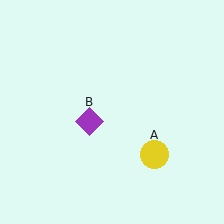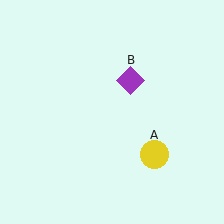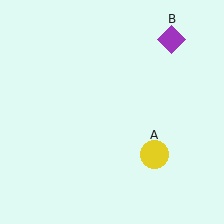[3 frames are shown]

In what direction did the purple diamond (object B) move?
The purple diamond (object B) moved up and to the right.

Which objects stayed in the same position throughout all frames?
Yellow circle (object A) remained stationary.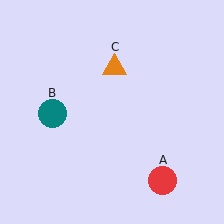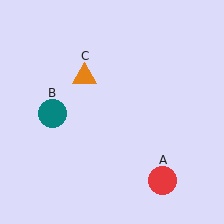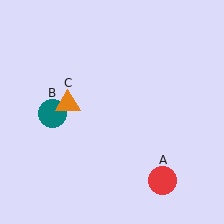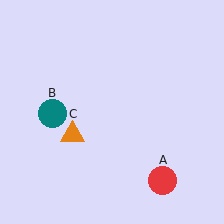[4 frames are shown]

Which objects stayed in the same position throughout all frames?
Red circle (object A) and teal circle (object B) remained stationary.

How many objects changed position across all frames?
1 object changed position: orange triangle (object C).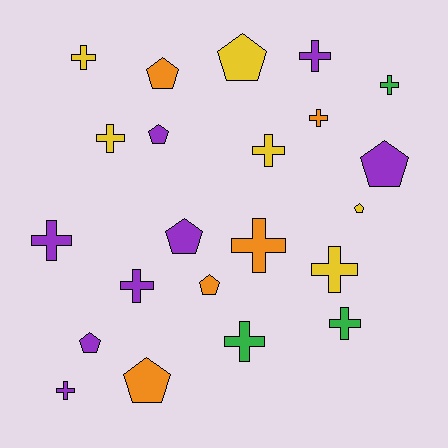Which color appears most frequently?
Purple, with 8 objects.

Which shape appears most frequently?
Cross, with 13 objects.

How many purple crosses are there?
There are 4 purple crosses.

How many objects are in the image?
There are 22 objects.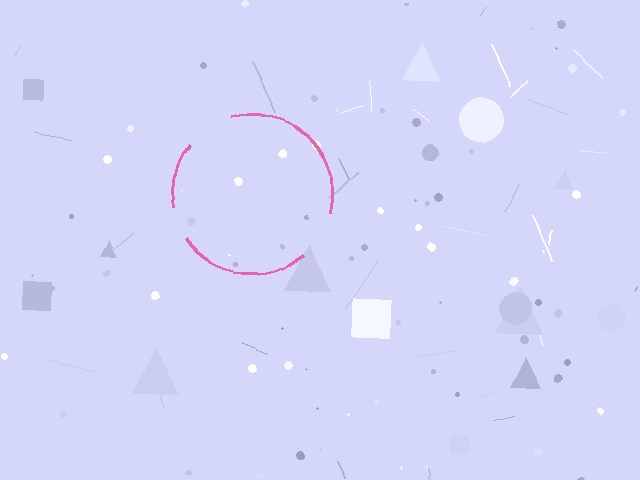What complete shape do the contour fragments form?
The contour fragments form a circle.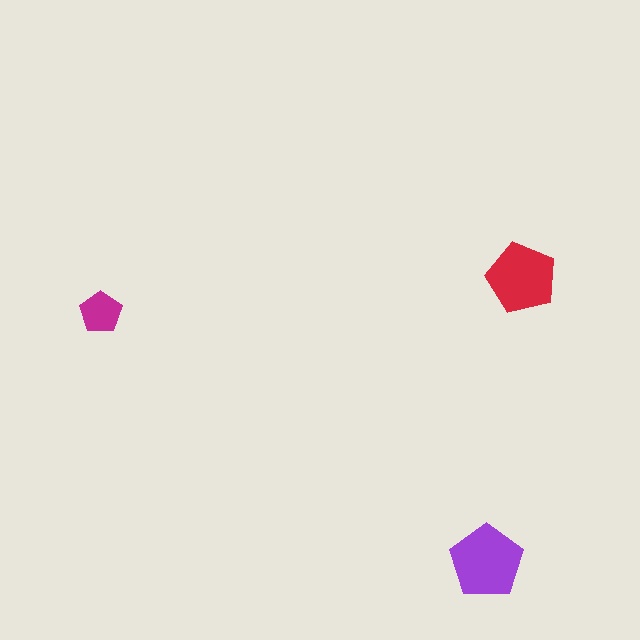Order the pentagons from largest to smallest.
the purple one, the red one, the magenta one.